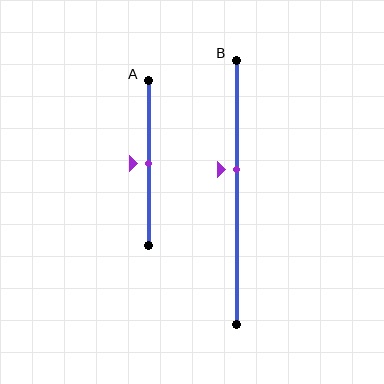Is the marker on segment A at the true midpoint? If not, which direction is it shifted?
Yes, the marker on segment A is at the true midpoint.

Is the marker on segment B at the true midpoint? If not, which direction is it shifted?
No, the marker on segment B is shifted upward by about 9% of the segment length.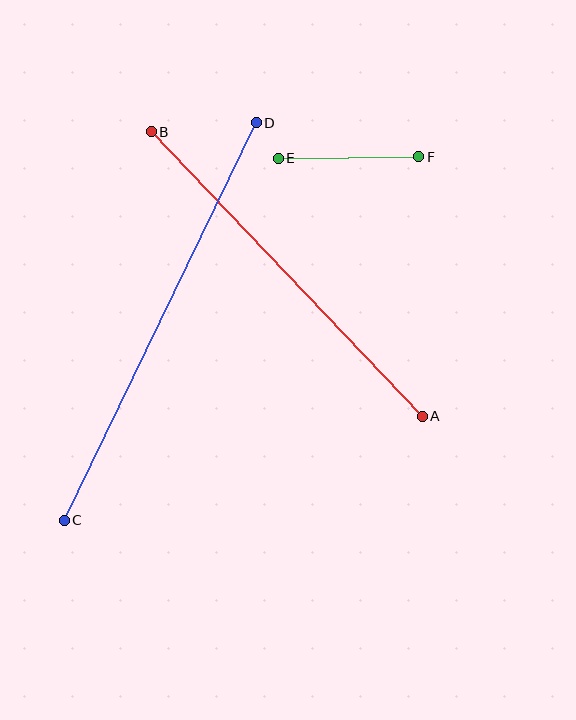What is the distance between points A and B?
The distance is approximately 393 pixels.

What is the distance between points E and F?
The distance is approximately 141 pixels.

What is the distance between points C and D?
The distance is approximately 442 pixels.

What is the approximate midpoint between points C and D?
The midpoint is at approximately (160, 322) pixels.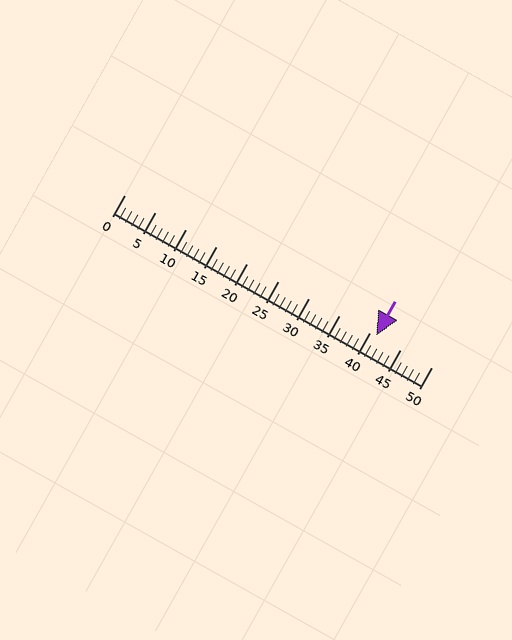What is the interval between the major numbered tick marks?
The major tick marks are spaced 5 units apart.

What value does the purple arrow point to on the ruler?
The purple arrow points to approximately 41.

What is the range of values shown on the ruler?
The ruler shows values from 0 to 50.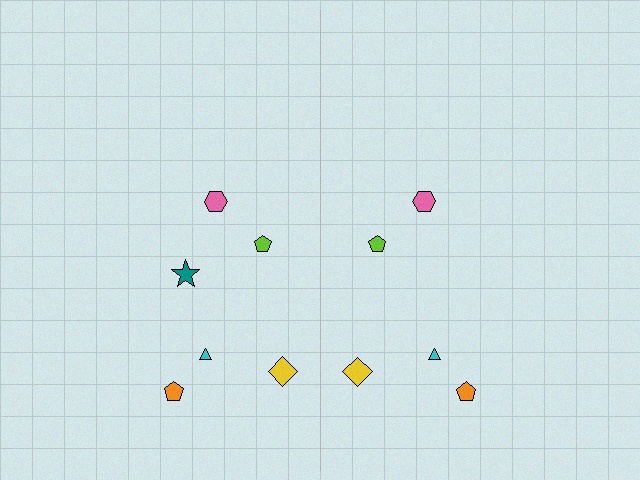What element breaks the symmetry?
A teal star is missing from the right side.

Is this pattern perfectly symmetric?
No, the pattern is not perfectly symmetric. A teal star is missing from the right side.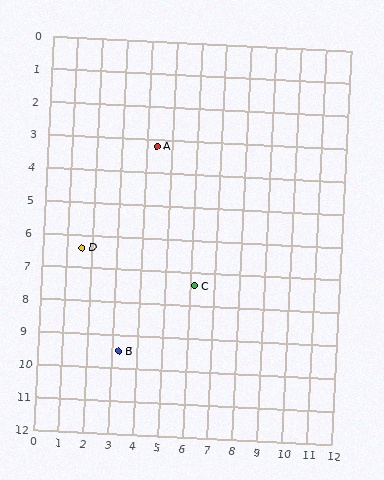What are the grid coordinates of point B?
Point B is at approximately (3.3, 9.5).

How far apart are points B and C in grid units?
Points B and C are about 3.6 grid units apart.